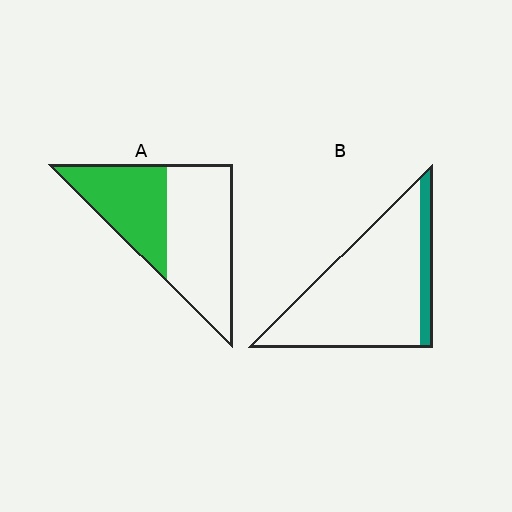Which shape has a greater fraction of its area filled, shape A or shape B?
Shape A.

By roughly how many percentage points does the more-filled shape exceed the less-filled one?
By roughly 30 percentage points (A over B).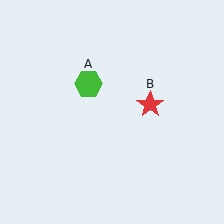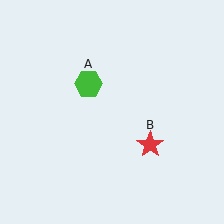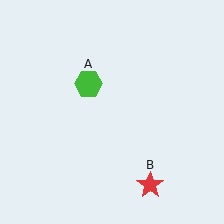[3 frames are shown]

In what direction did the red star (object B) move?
The red star (object B) moved down.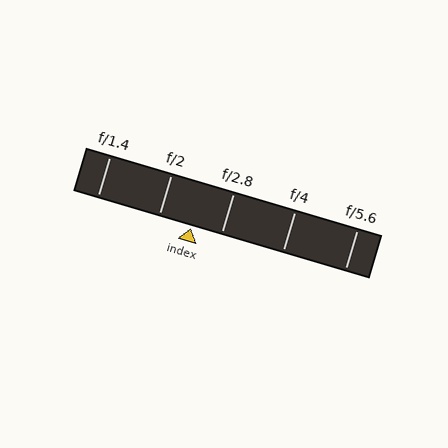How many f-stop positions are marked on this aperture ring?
There are 5 f-stop positions marked.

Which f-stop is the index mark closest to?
The index mark is closest to f/2.8.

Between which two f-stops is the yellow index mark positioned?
The index mark is between f/2 and f/2.8.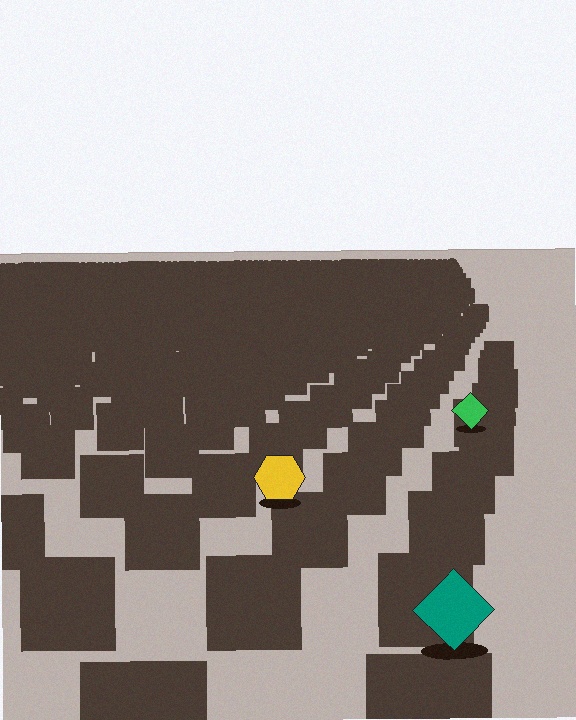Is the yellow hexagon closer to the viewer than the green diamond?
Yes. The yellow hexagon is closer — you can tell from the texture gradient: the ground texture is coarser near it.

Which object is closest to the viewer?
The teal diamond is closest. The texture marks near it are larger and more spread out.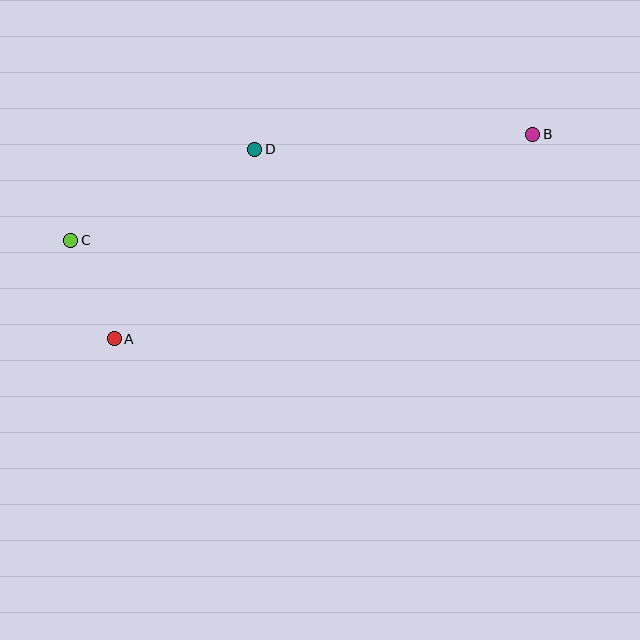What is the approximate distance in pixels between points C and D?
The distance between C and D is approximately 206 pixels.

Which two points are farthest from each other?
Points B and C are farthest from each other.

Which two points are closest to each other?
Points A and C are closest to each other.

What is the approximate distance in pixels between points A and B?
The distance between A and B is approximately 466 pixels.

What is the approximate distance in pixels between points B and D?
The distance between B and D is approximately 278 pixels.